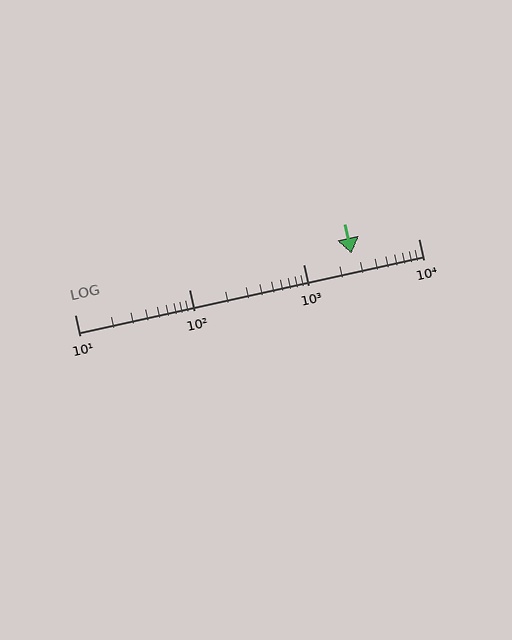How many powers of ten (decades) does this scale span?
The scale spans 3 decades, from 10 to 10000.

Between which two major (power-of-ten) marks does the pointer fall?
The pointer is between 1000 and 10000.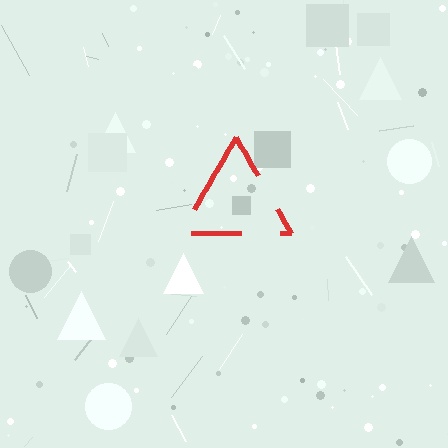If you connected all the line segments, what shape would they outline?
They would outline a triangle.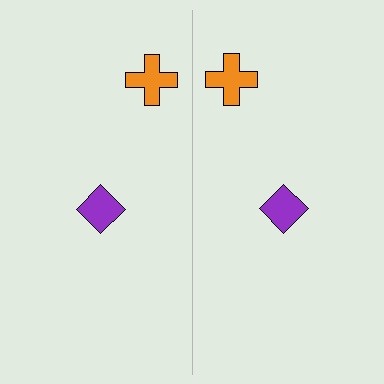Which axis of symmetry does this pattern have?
The pattern has a vertical axis of symmetry running through the center of the image.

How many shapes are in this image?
There are 4 shapes in this image.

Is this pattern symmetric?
Yes, this pattern has bilateral (reflection) symmetry.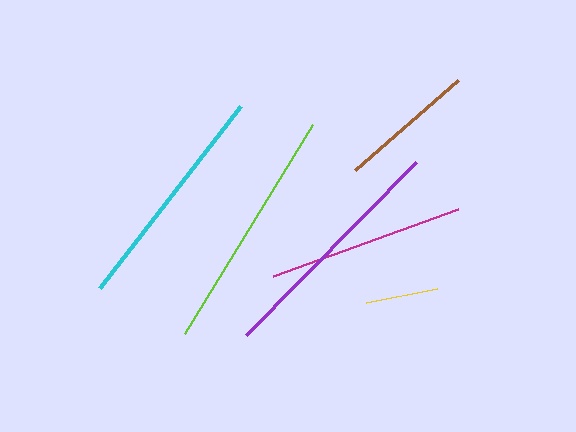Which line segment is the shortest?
The yellow line is the shortest at approximately 72 pixels.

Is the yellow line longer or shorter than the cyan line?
The cyan line is longer than the yellow line.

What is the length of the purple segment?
The purple segment is approximately 243 pixels long.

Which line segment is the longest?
The lime line is the longest at approximately 246 pixels.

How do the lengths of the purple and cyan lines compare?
The purple and cyan lines are approximately the same length.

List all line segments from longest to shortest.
From longest to shortest: lime, purple, cyan, magenta, brown, yellow.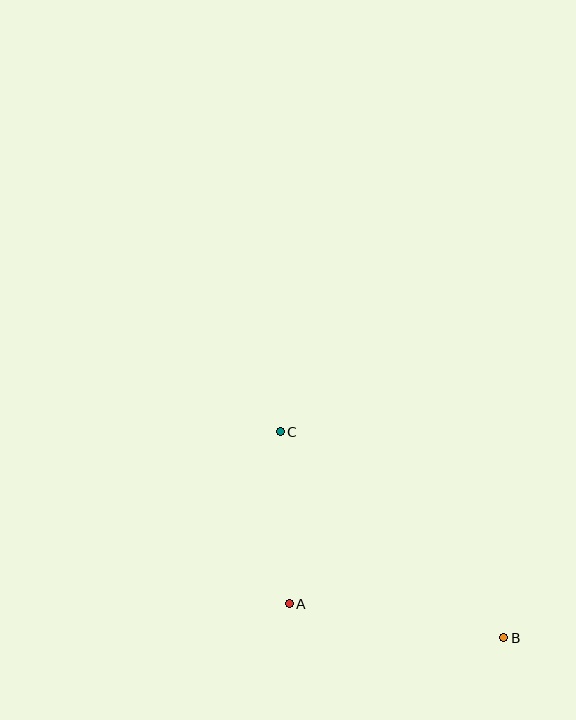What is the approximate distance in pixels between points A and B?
The distance between A and B is approximately 217 pixels.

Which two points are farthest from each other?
Points B and C are farthest from each other.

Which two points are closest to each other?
Points A and C are closest to each other.